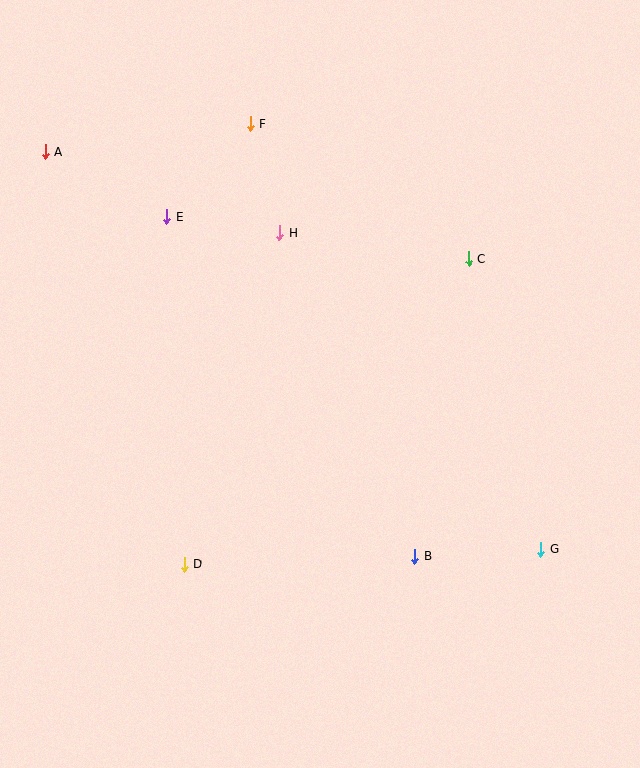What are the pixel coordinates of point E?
Point E is at (166, 217).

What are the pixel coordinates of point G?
Point G is at (541, 549).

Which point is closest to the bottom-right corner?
Point G is closest to the bottom-right corner.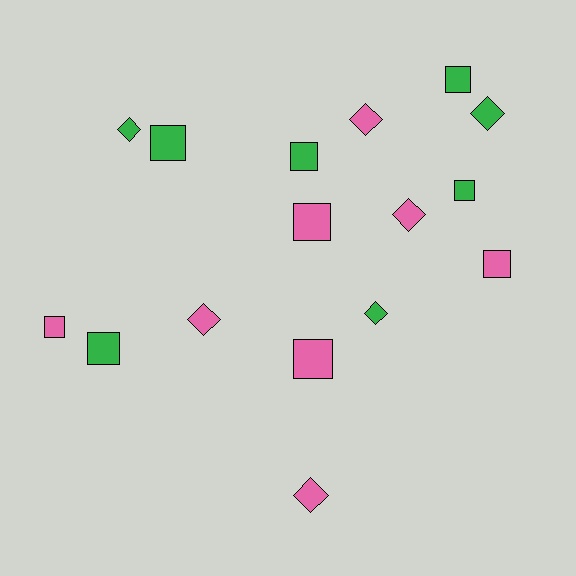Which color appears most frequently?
Green, with 8 objects.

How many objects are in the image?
There are 16 objects.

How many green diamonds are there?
There are 3 green diamonds.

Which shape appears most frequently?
Square, with 9 objects.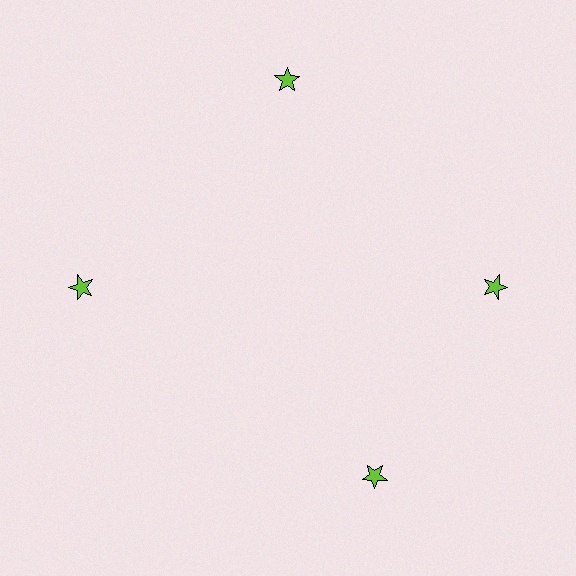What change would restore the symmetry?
The symmetry would be restored by rotating it back into even spacing with its neighbors so that all 4 stars sit at equal angles and equal distance from the center.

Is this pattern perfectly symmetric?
No. The 4 lime stars are arranged in a ring, but one element near the 6 o'clock position is rotated out of alignment along the ring, breaking the 4-fold rotational symmetry.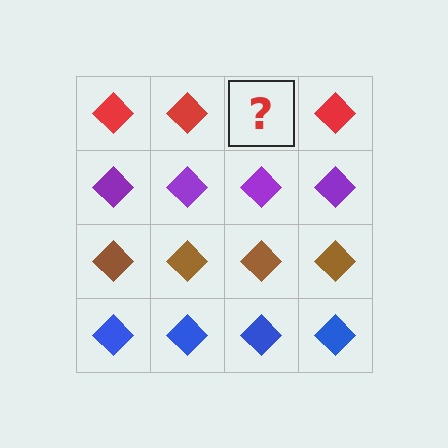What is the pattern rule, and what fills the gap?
The rule is that each row has a consistent color. The gap should be filled with a red diamond.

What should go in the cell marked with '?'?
The missing cell should contain a red diamond.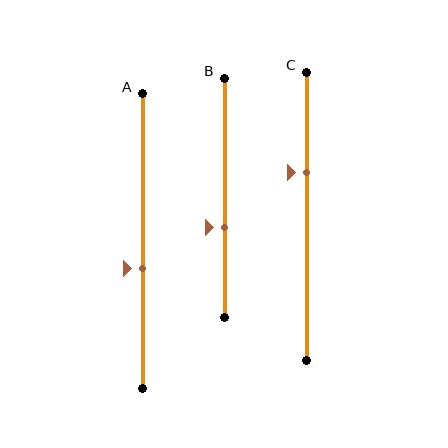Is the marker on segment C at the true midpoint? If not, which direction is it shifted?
No, the marker on segment C is shifted upward by about 15% of the segment length.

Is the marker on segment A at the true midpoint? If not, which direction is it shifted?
No, the marker on segment A is shifted downward by about 9% of the segment length.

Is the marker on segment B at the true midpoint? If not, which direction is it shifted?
No, the marker on segment B is shifted downward by about 12% of the segment length.